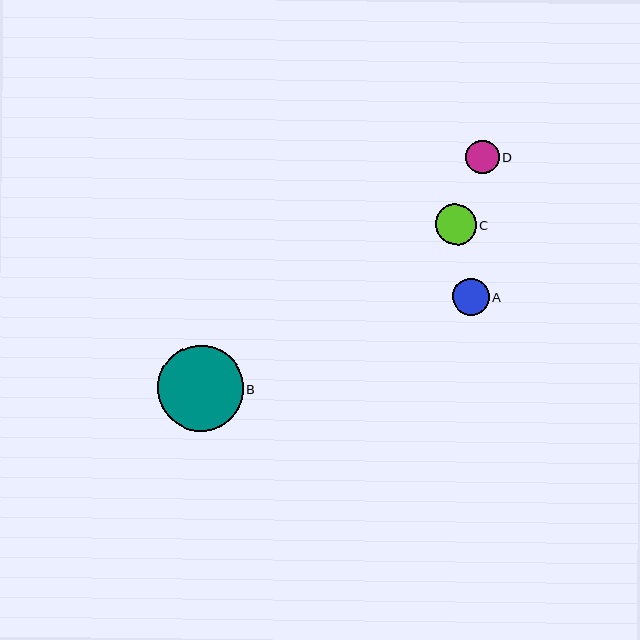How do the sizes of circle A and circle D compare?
Circle A and circle D are approximately the same size.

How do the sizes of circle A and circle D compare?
Circle A and circle D are approximately the same size.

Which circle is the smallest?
Circle D is the smallest with a size of approximately 34 pixels.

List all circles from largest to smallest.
From largest to smallest: B, C, A, D.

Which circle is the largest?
Circle B is the largest with a size of approximately 86 pixels.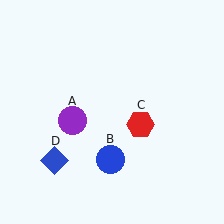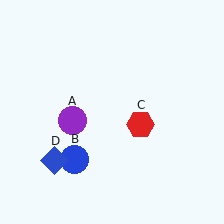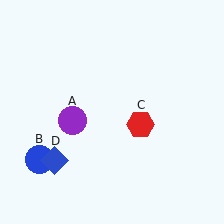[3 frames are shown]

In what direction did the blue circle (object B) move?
The blue circle (object B) moved left.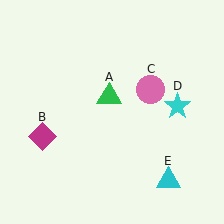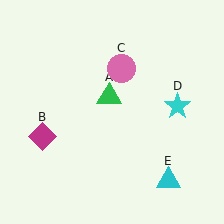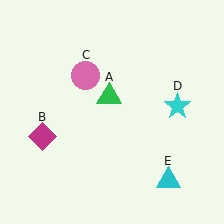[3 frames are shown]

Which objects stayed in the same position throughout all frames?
Green triangle (object A) and magenta diamond (object B) and cyan star (object D) and cyan triangle (object E) remained stationary.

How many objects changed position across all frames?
1 object changed position: pink circle (object C).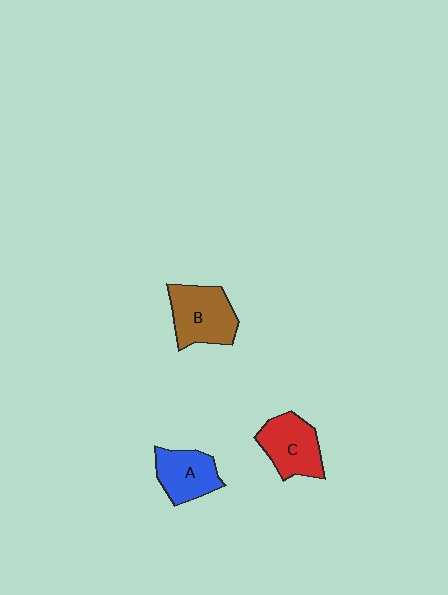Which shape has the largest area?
Shape B (brown).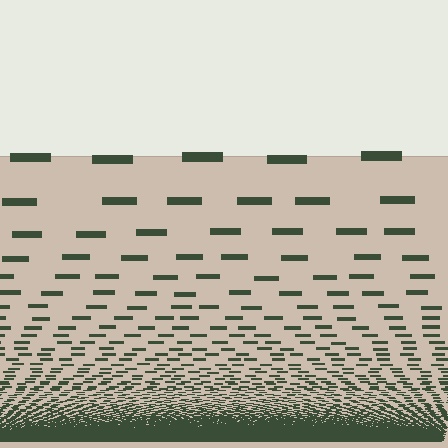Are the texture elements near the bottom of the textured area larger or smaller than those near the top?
Smaller. The gradient is inverted — elements near the bottom are smaller and denser.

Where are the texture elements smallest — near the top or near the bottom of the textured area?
Near the bottom.